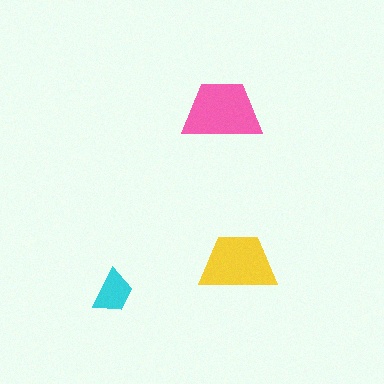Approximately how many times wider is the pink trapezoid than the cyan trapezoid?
About 2 times wider.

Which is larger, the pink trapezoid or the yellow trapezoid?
The pink one.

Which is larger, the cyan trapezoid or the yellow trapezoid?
The yellow one.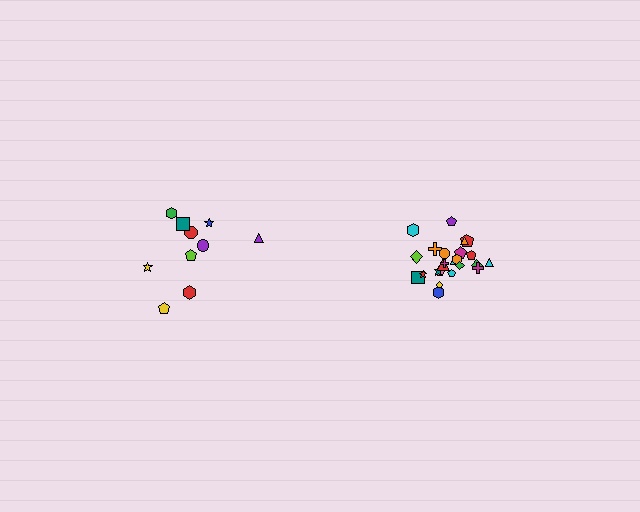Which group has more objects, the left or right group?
The right group.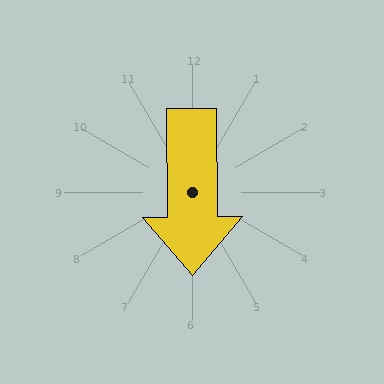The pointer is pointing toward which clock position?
Roughly 6 o'clock.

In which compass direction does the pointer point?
South.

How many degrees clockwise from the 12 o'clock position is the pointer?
Approximately 179 degrees.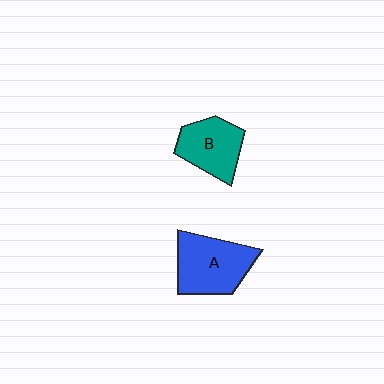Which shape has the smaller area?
Shape B (teal).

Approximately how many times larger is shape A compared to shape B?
Approximately 1.3 times.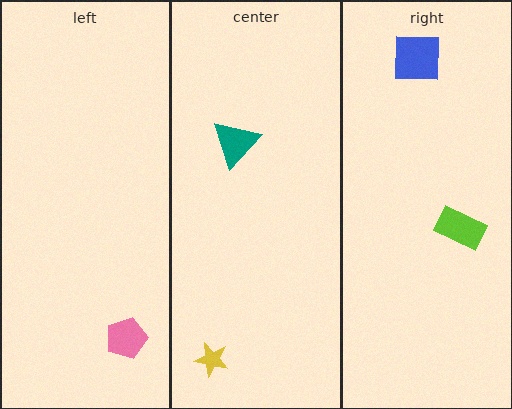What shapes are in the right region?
The blue square, the lime rectangle.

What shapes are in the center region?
The yellow star, the teal triangle.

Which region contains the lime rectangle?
The right region.